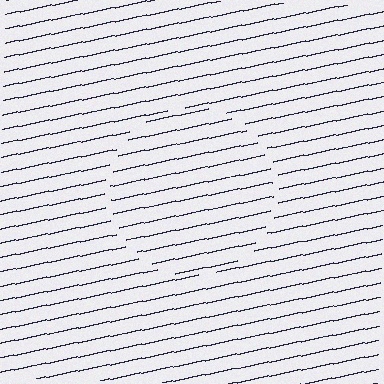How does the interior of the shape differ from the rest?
The interior of the shape contains the same grating, shifted by half a period — the contour is defined by the phase discontinuity where line-ends from the inner and outer gratings abut.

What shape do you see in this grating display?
An illusory circle. The interior of the shape contains the same grating, shifted by half a period — the contour is defined by the phase discontinuity where line-ends from the inner and outer gratings abut.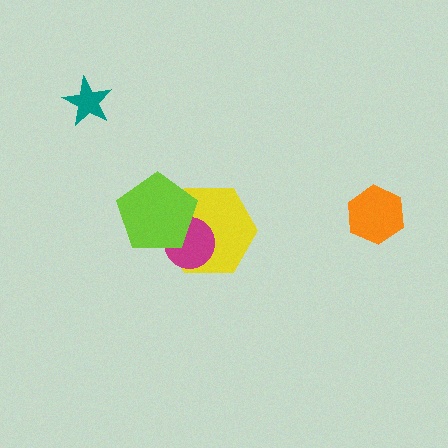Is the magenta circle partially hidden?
Yes, it is partially covered by another shape.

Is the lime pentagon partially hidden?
No, no other shape covers it.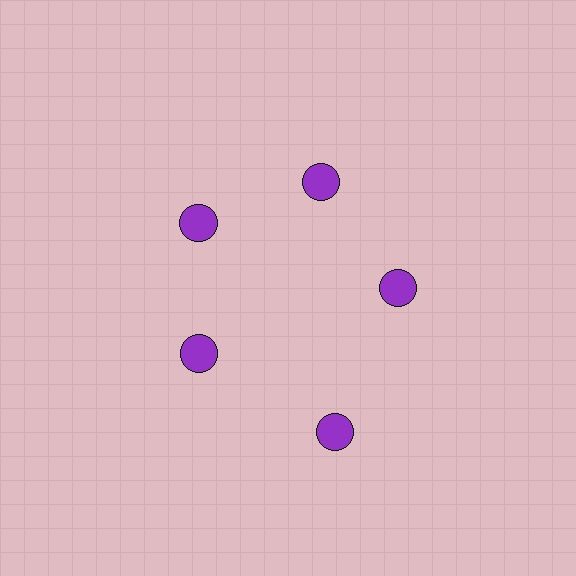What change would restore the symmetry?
The symmetry would be restored by moving it inward, back onto the ring so that all 5 circles sit at equal angles and equal distance from the center.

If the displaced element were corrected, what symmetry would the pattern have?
It would have 5-fold rotational symmetry — the pattern would map onto itself every 72 degrees.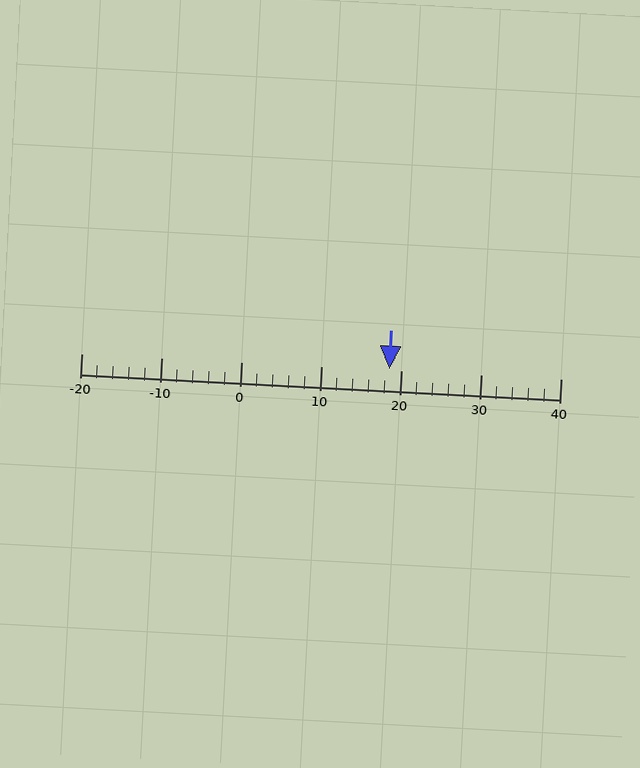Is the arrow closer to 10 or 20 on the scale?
The arrow is closer to 20.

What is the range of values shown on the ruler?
The ruler shows values from -20 to 40.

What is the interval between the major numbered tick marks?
The major tick marks are spaced 10 units apart.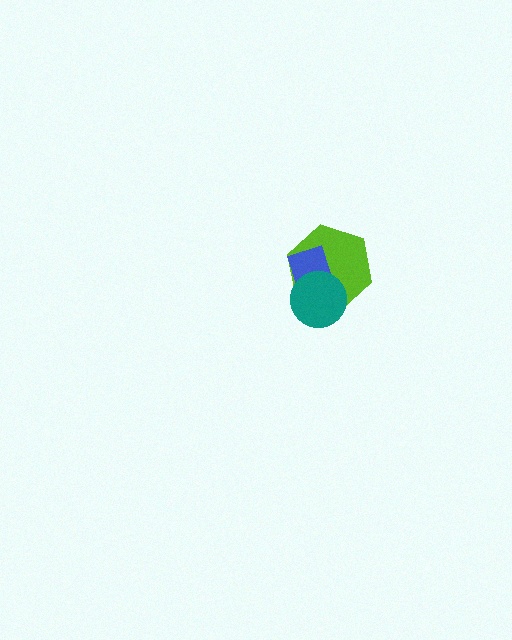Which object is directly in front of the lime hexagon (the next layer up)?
The blue rectangle is directly in front of the lime hexagon.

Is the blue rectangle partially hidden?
Yes, it is partially covered by another shape.